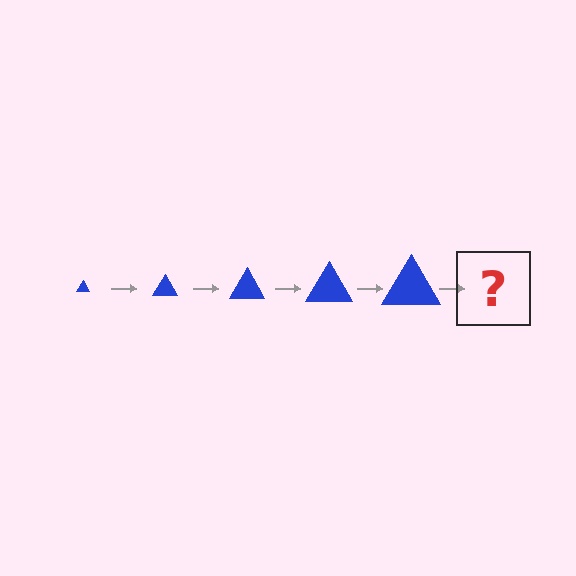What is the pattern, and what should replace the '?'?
The pattern is that the triangle gets progressively larger each step. The '?' should be a blue triangle, larger than the previous one.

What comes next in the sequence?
The next element should be a blue triangle, larger than the previous one.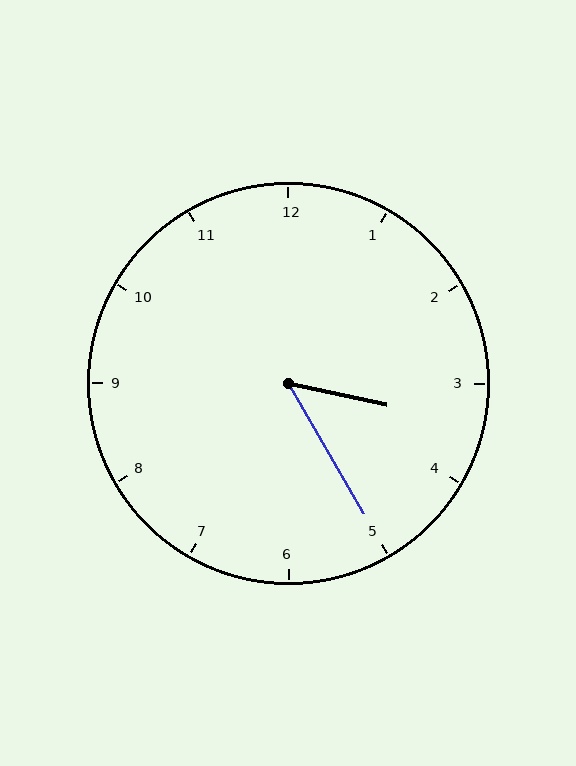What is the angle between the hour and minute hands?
Approximately 48 degrees.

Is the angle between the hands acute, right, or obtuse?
It is acute.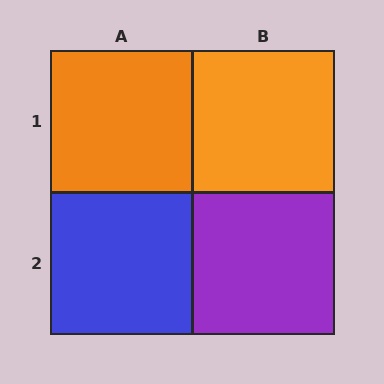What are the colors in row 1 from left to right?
Orange, orange.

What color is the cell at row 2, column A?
Blue.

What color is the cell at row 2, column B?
Purple.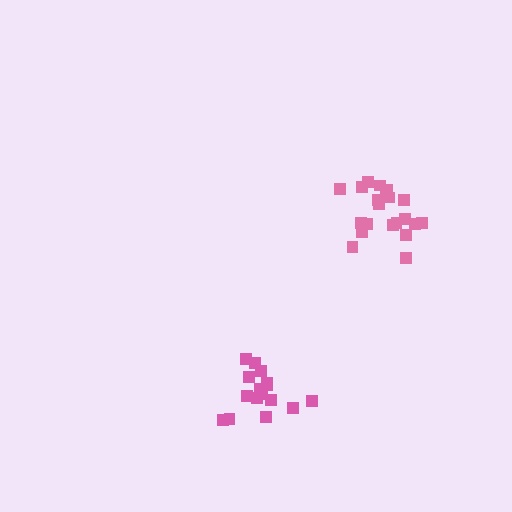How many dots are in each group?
Group 1: 21 dots, Group 2: 16 dots (37 total).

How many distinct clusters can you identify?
There are 2 distinct clusters.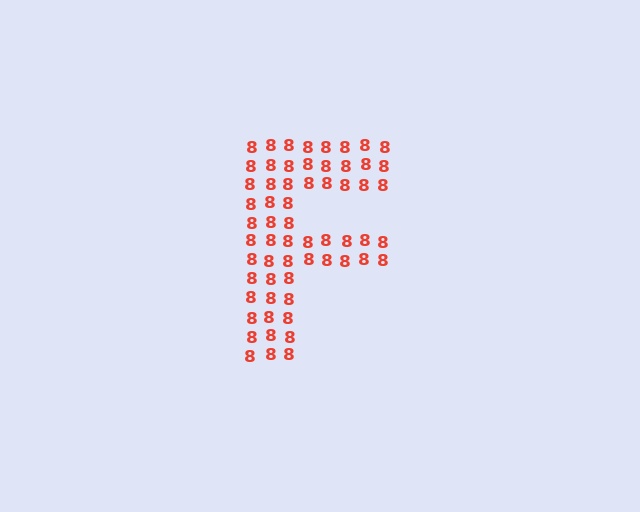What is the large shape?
The large shape is the letter F.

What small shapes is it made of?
It is made of small digit 8's.